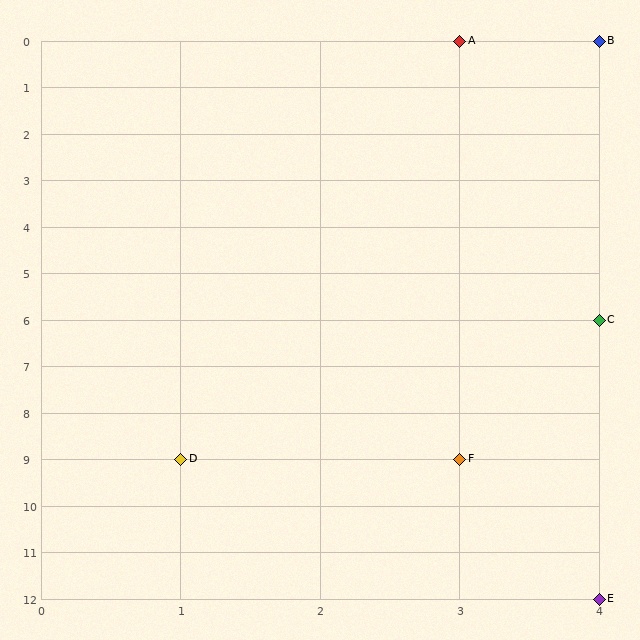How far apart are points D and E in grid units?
Points D and E are 3 columns and 3 rows apart (about 4.2 grid units diagonally).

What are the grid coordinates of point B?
Point B is at grid coordinates (4, 0).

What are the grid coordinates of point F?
Point F is at grid coordinates (3, 9).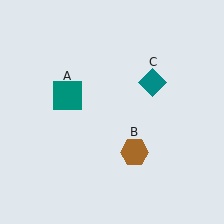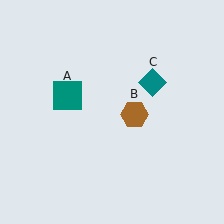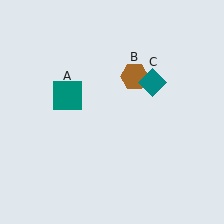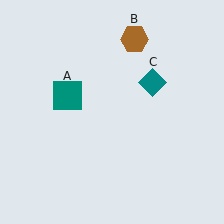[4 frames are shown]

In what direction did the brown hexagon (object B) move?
The brown hexagon (object B) moved up.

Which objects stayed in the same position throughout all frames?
Teal square (object A) and teal diamond (object C) remained stationary.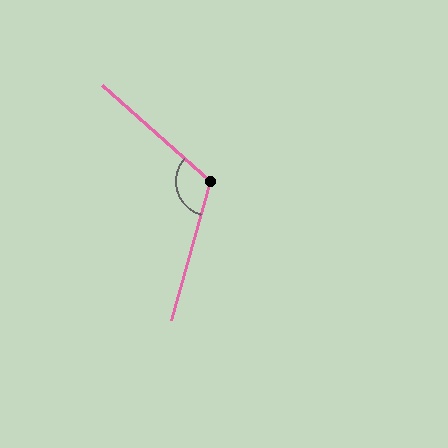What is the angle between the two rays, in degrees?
Approximately 116 degrees.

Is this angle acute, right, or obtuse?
It is obtuse.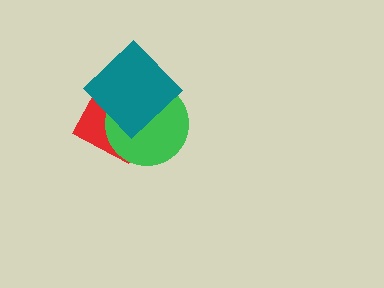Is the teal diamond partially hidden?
No, no other shape covers it.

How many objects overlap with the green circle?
2 objects overlap with the green circle.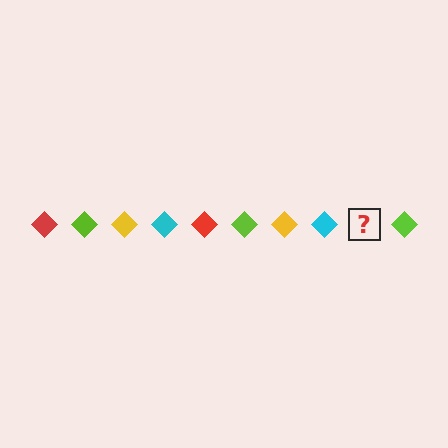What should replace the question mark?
The question mark should be replaced with a red diamond.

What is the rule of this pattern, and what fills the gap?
The rule is that the pattern cycles through red, lime, yellow, cyan diamonds. The gap should be filled with a red diamond.